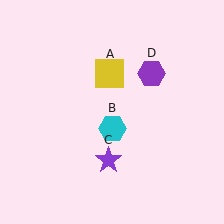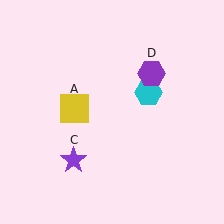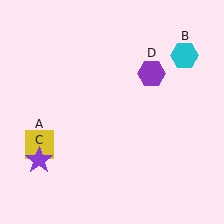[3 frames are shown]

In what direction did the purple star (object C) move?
The purple star (object C) moved left.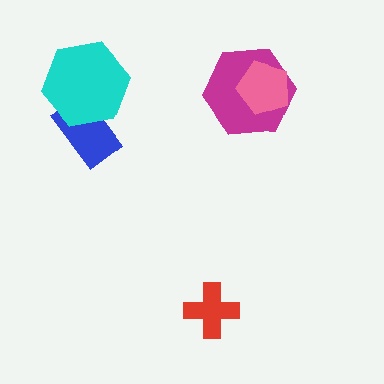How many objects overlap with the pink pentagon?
1 object overlaps with the pink pentagon.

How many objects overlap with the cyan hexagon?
1 object overlaps with the cyan hexagon.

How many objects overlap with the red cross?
0 objects overlap with the red cross.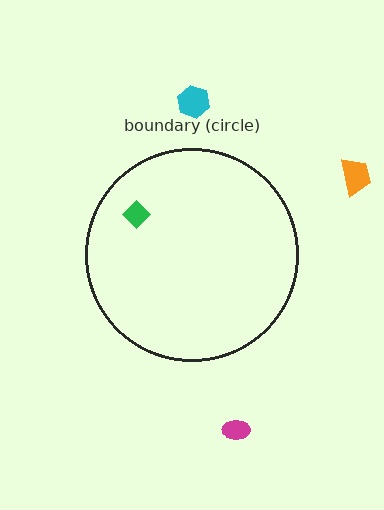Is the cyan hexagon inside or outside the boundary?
Outside.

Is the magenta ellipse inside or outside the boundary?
Outside.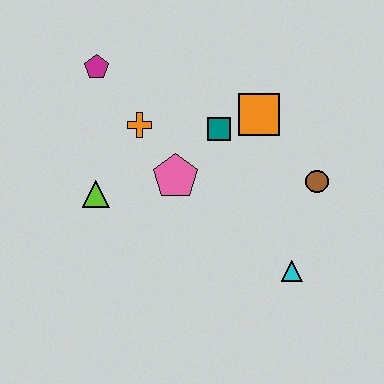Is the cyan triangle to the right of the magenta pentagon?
Yes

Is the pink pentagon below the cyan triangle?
No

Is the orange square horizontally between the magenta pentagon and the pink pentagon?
No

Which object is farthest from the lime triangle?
The brown circle is farthest from the lime triangle.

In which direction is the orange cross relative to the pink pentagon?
The orange cross is above the pink pentagon.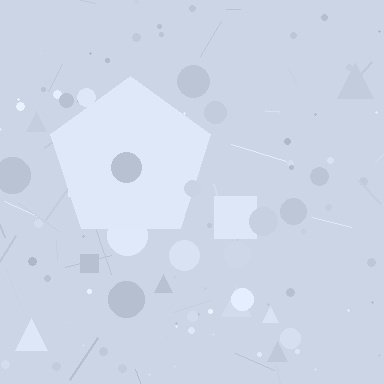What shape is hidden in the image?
A pentagon is hidden in the image.